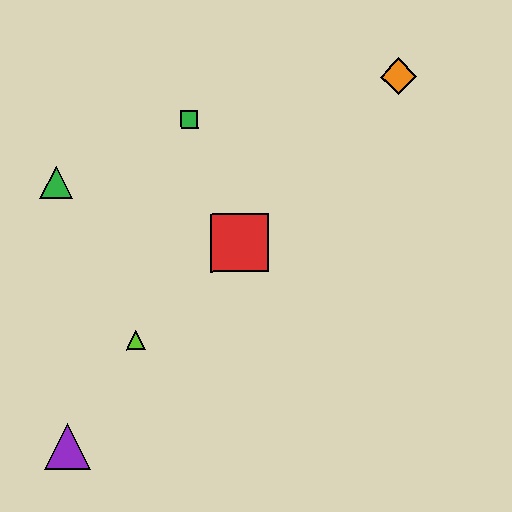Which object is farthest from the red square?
The purple triangle is farthest from the red square.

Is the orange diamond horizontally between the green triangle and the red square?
No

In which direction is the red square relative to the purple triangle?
The red square is above the purple triangle.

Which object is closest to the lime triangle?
The purple triangle is closest to the lime triangle.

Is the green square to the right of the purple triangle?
Yes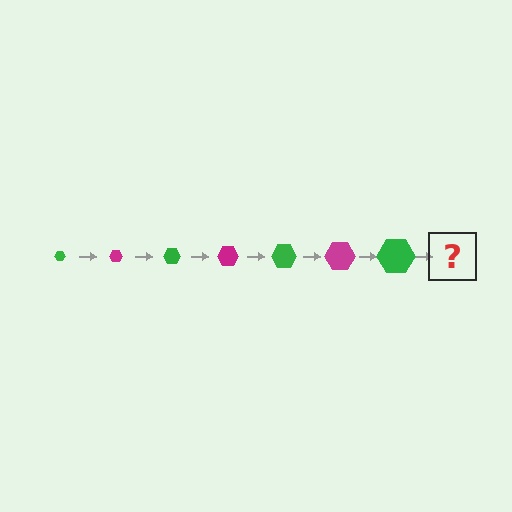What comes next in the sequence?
The next element should be a magenta hexagon, larger than the previous one.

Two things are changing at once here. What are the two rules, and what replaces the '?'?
The two rules are that the hexagon grows larger each step and the color cycles through green and magenta. The '?' should be a magenta hexagon, larger than the previous one.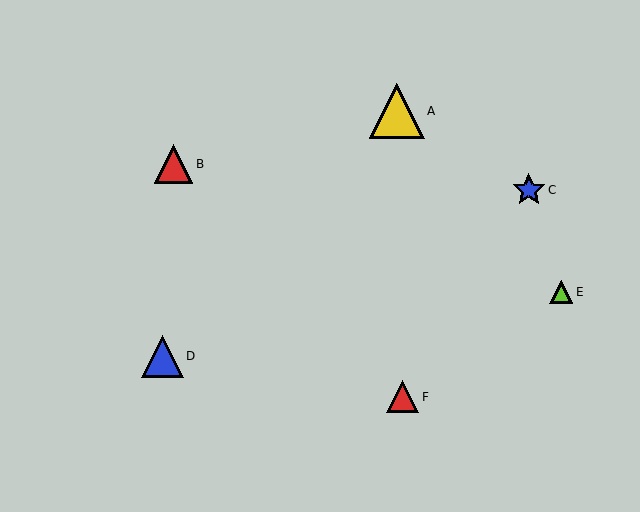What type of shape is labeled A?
Shape A is a yellow triangle.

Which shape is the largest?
The yellow triangle (labeled A) is the largest.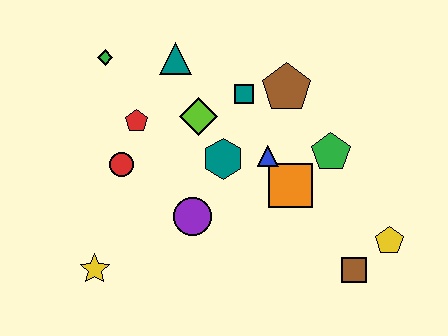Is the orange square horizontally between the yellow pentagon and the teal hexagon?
Yes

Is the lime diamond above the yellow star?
Yes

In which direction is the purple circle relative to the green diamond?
The purple circle is below the green diamond.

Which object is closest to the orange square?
The blue triangle is closest to the orange square.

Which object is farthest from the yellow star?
The yellow pentagon is farthest from the yellow star.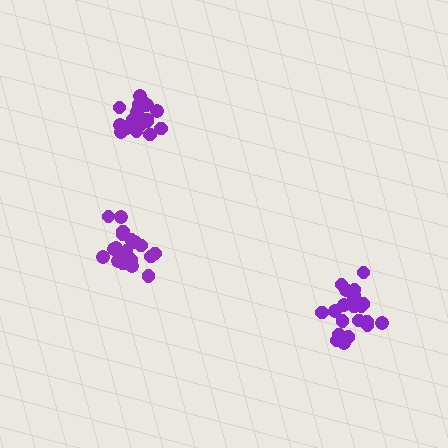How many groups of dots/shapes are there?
There are 3 groups.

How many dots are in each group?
Group 1: 21 dots, Group 2: 21 dots, Group 3: 21 dots (63 total).